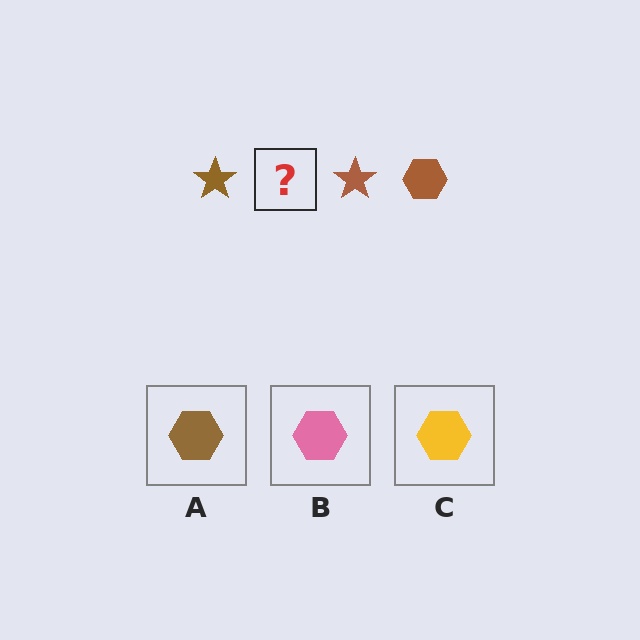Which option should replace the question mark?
Option A.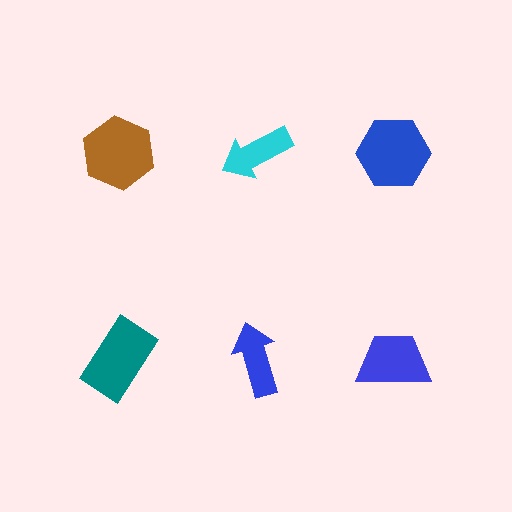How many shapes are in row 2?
3 shapes.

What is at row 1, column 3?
A blue hexagon.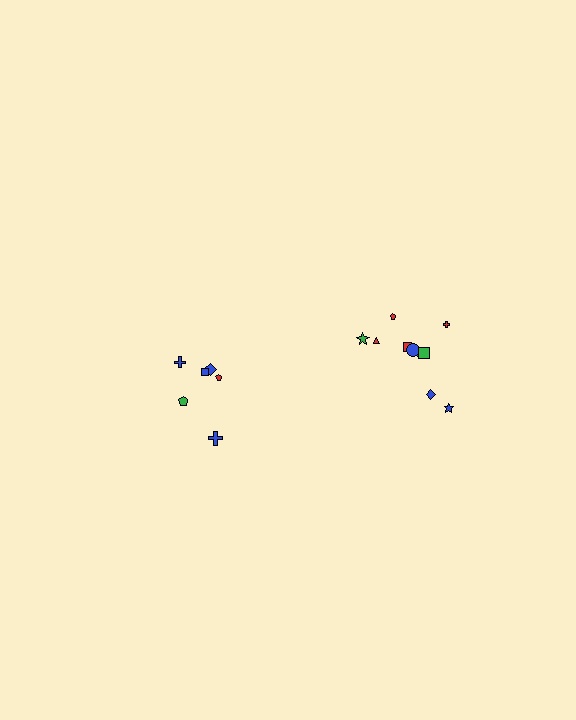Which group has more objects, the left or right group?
The right group.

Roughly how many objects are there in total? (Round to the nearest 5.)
Roughly 15 objects in total.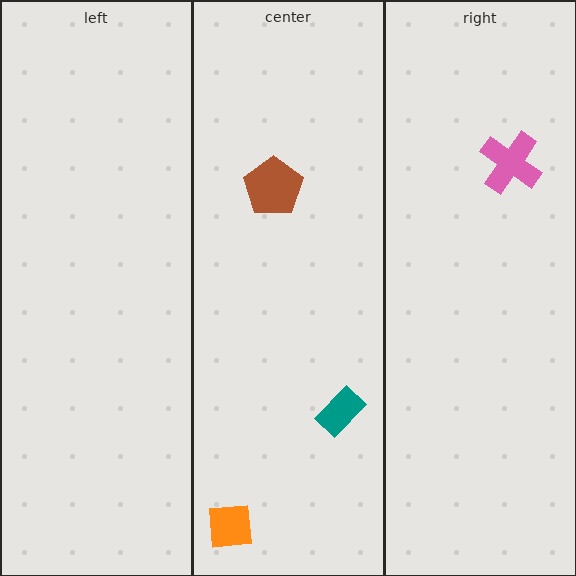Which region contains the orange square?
The center region.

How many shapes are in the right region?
1.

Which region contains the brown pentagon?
The center region.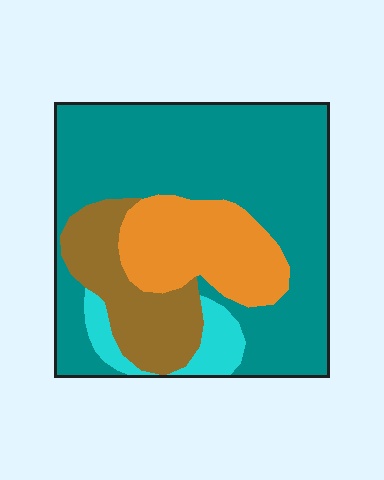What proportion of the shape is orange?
Orange covers roughly 20% of the shape.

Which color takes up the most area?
Teal, at roughly 60%.